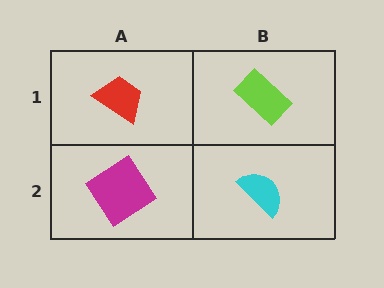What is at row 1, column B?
A lime rectangle.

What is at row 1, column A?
A red trapezoid.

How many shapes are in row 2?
2 shapes.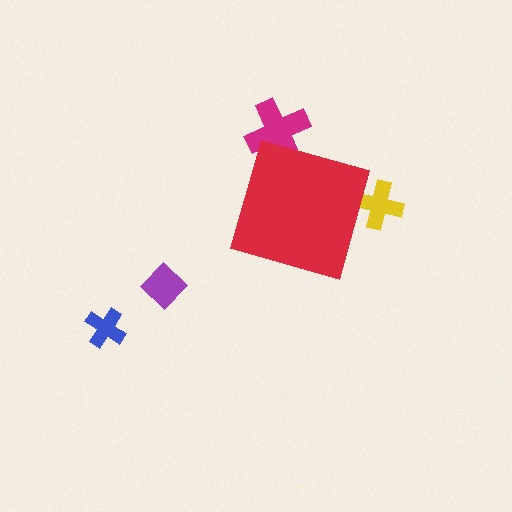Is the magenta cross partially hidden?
Yes, the magenta cross is partially hidden behind the red diamond.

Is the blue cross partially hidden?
No, the blue cross is fully visible.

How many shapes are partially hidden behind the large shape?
2 shapes are partially hidden.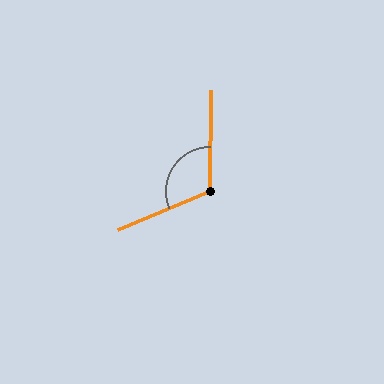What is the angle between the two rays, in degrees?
Approximately 114 degrees.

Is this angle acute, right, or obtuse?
It is obtuse.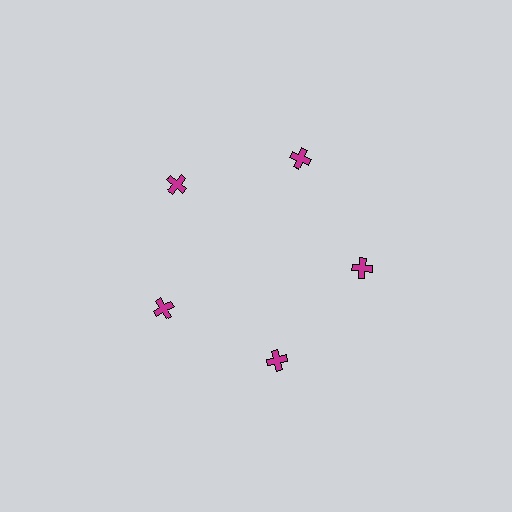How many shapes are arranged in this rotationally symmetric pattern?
There are 5 shapes, arranged in 5 groups of 1.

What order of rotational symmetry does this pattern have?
This pattern has 5-fold rotational symmetry.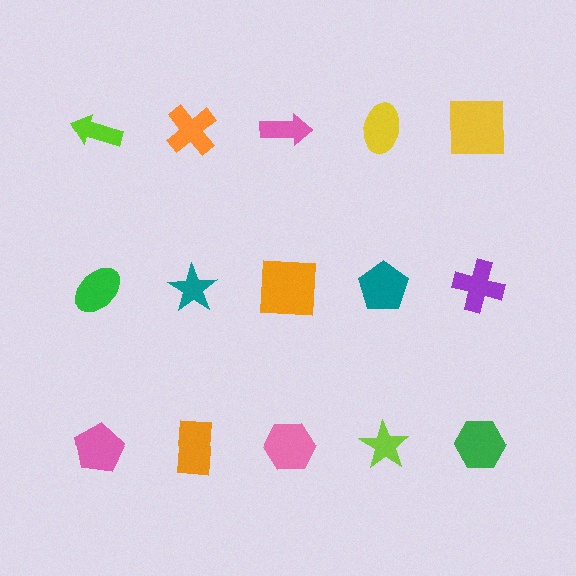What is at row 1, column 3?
A pink arrow.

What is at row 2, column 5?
A purple cross.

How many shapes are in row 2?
5 shapes.